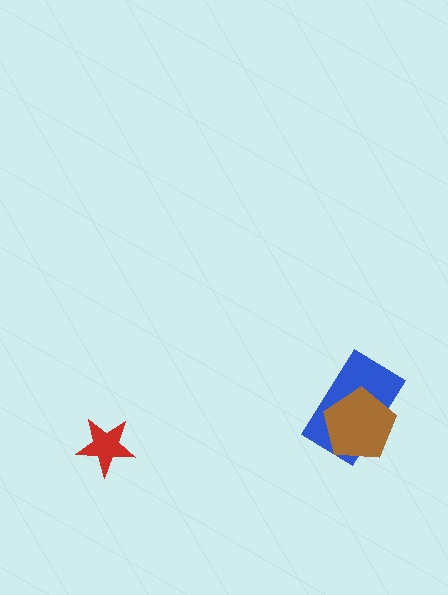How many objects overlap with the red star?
0 objects overlap with the red star.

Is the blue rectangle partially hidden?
Yes, it is partially covered by another shape.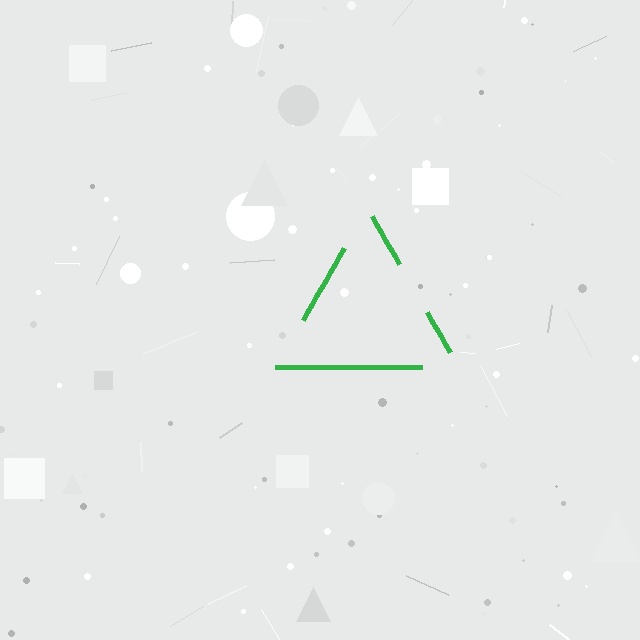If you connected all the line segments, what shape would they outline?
They would outline a triangle.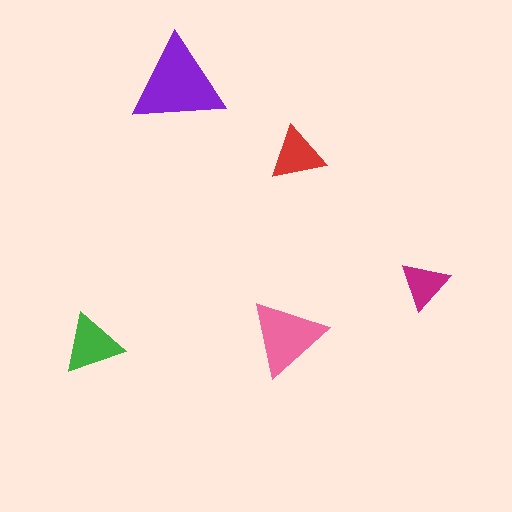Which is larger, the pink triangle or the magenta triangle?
The pink one.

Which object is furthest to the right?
The magenta triangle is rightmost.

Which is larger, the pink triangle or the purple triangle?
The purple one.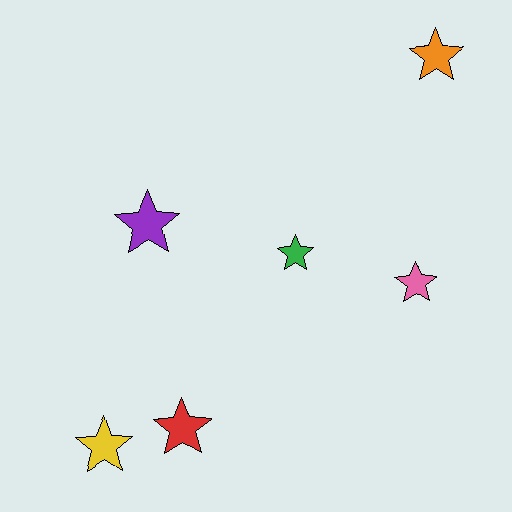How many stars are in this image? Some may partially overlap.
There are 6 stars.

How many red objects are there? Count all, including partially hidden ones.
There is 1 red object.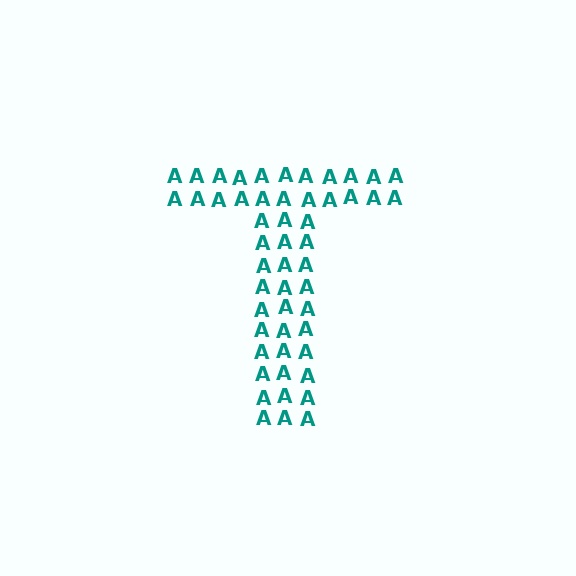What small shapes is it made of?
It is made of small letter A's.